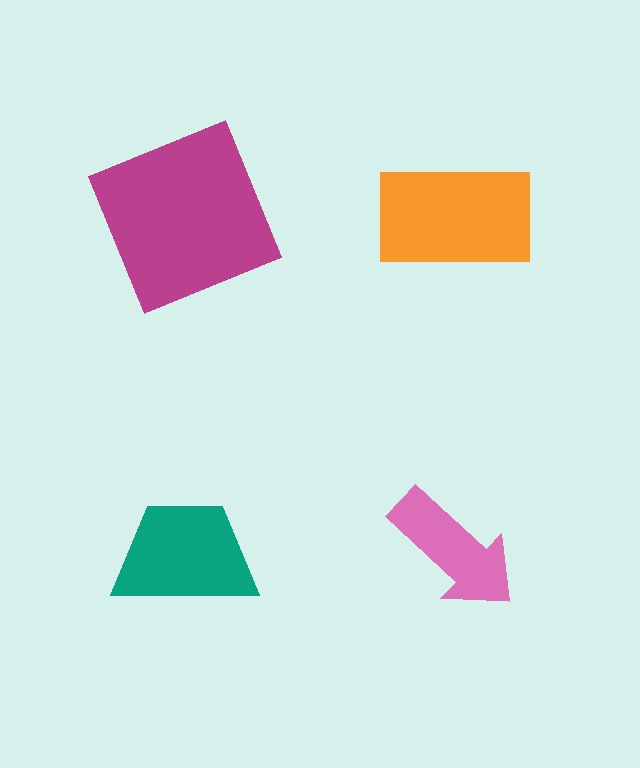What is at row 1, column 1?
A magenta square.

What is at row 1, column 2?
An orange rectangle.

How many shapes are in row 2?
2 shapes.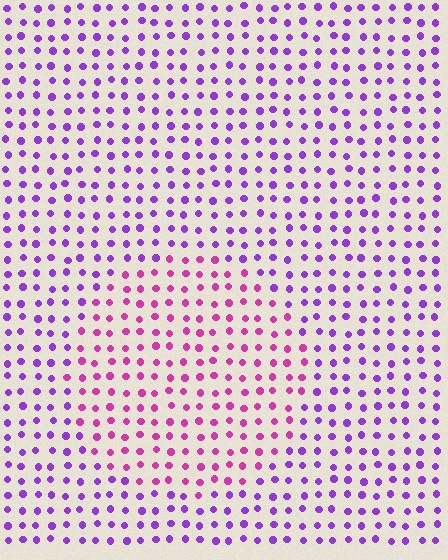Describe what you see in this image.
The image is filled with small purple elements in a uniform arrangement. A circle-shaped region is visible where the elements are tinted to a slightly different hue, forming a subtle color boundary.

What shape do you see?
I see a circle.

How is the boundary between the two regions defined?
The boundary is defined purely by a slight shift in hue (about 39 degrees). Spacing, size, and orientation are identical on both sides.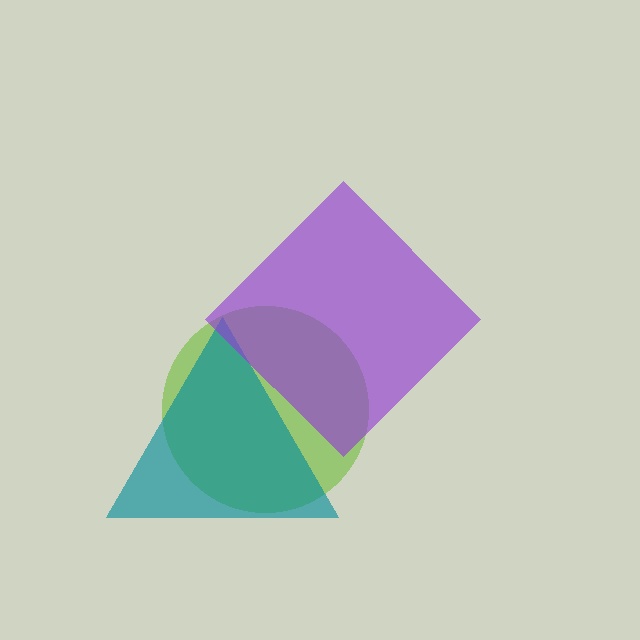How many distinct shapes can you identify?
There are 3 distinct shapes: a lime circle, a teal triangle, a purple diamond.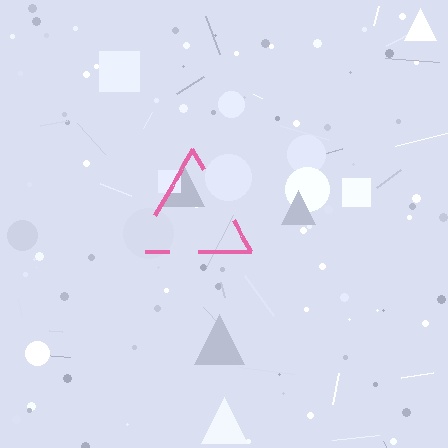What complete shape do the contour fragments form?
The contour fragments form a triangle.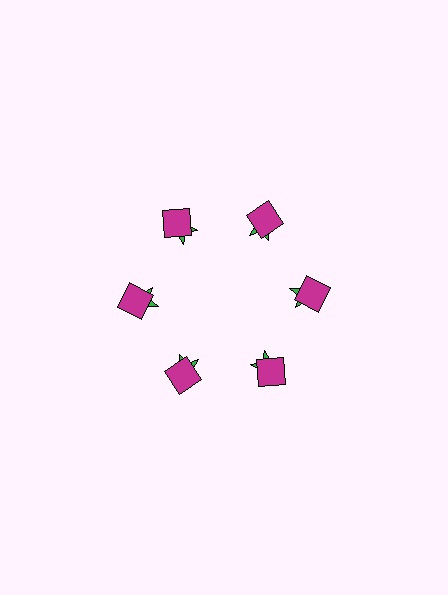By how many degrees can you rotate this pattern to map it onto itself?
The pattern maps onto itself every 60 degrees of rotation.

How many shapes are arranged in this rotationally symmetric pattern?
There are 12 shapes, arranged in 6 groups of 2.